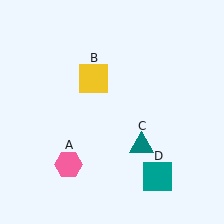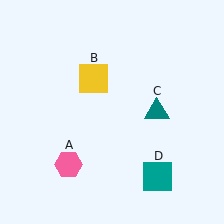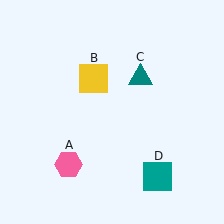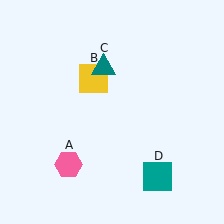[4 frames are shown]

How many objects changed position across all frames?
1 object changed position: teal triangle (object C).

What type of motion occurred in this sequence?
The teal triangle (object C) rotated counterclockwise around the center of the scene.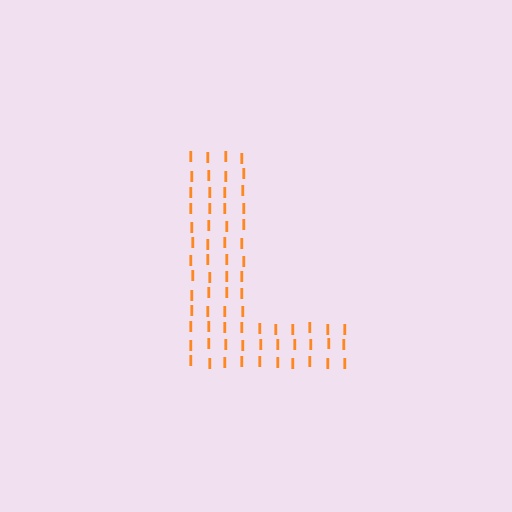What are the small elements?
The small elements are letter I's.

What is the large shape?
The large shape is the letter L.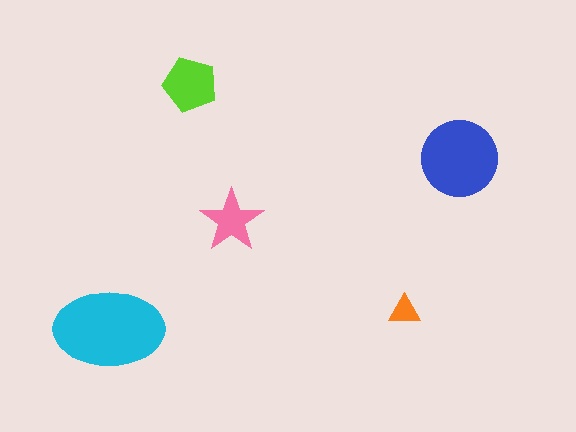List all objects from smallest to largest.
The orange triangle, the pink star, the lime pentagon, the blue circle, the cyan ellipse.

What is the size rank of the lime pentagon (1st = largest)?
3rd.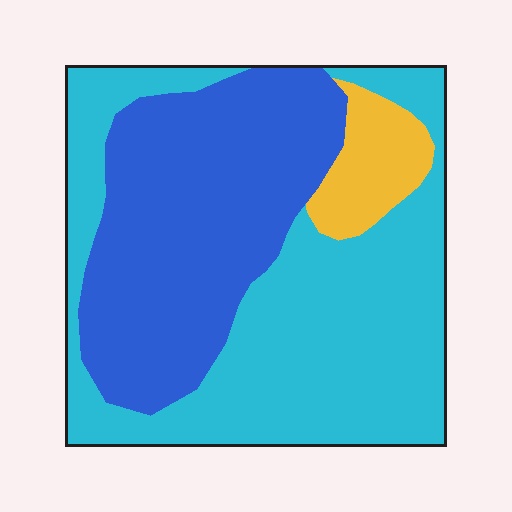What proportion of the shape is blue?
Blue takes up about two fifths (2/5) of the shape.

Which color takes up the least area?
Yellow, at roughly 10%.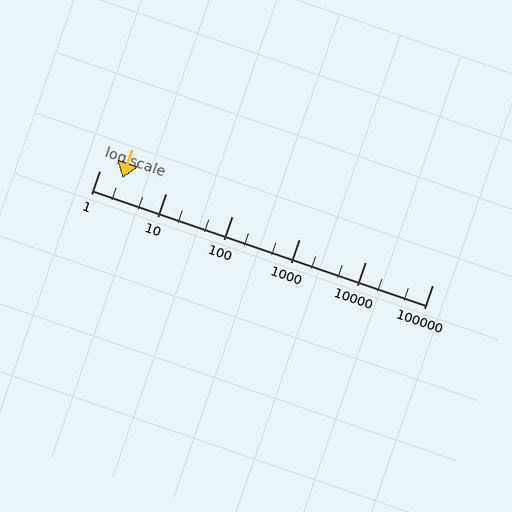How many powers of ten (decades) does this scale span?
The scale spans 5 decades, from 1 to 100000.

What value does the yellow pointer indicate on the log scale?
The pointer indicates approximately 2.2.